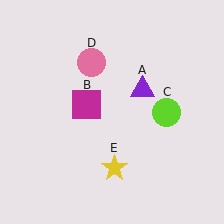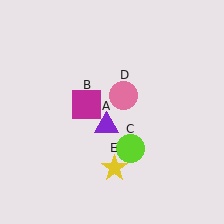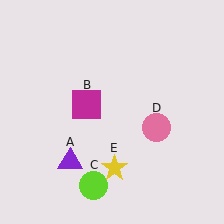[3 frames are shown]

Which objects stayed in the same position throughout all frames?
Magenta square (object B) and yellow star (object E) remained stationary.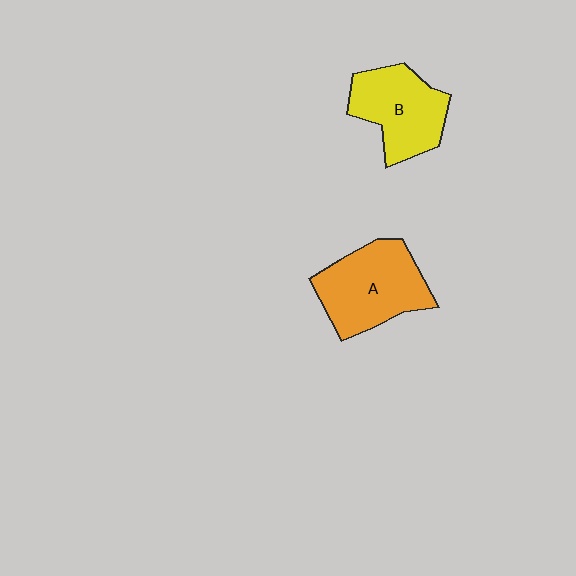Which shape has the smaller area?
Shape B (yellow).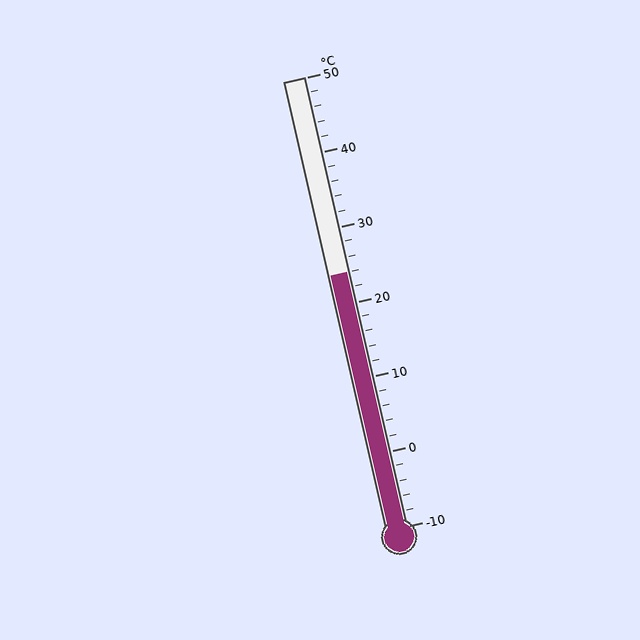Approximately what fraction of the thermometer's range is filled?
The thermometer is filled to approximately 55% of its range.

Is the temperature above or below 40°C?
The temperature is below 40°C.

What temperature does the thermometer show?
The thermometer shows approximately 24°C.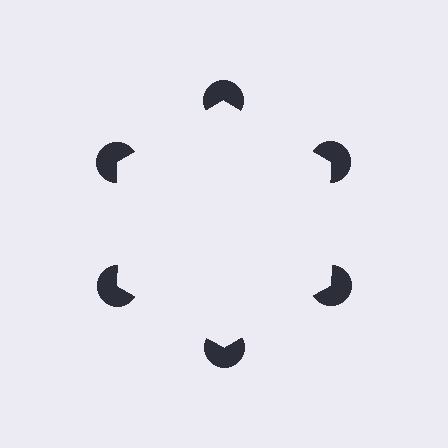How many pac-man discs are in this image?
There are 6 — one at each vertex of the illusory hexagon.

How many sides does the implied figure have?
6 sides.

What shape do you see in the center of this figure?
An illusory hexagon — its edges are inferred from the aligned wedge cuts in the pac-man discs, not physically drawn.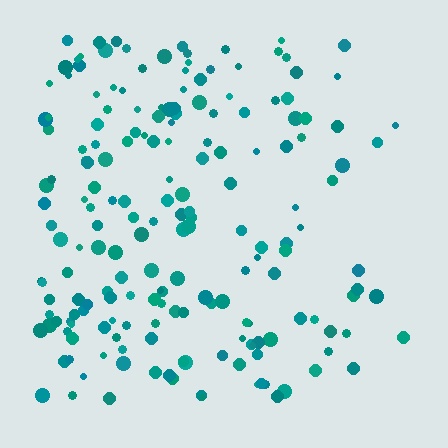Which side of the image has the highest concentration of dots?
The left.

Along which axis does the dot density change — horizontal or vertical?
Horizontal.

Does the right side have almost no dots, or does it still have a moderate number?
Still a moderate number, just noticeably fewer than the left.